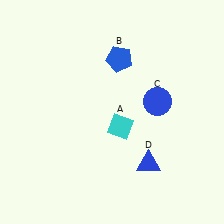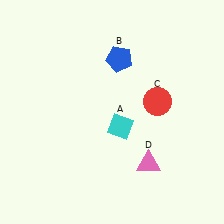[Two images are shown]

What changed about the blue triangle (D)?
In Image 1, D is blue. In Image 2, it changed to pink.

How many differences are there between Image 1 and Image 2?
There are 2 differences between the two images.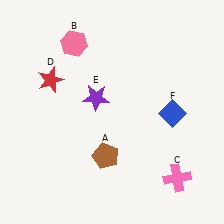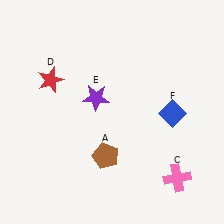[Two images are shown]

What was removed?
The pink hexagon (B) was removed in Image 2.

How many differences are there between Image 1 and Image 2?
There is 1 difference between the two images.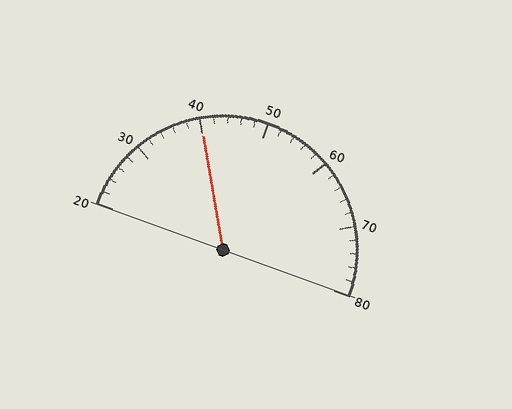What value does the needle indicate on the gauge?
The needle indicates approximately 40.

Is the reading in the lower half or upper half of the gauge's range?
The reading is in the lower half of the range (20 to 80).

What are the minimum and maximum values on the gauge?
The gauge ranges from 20 to 80.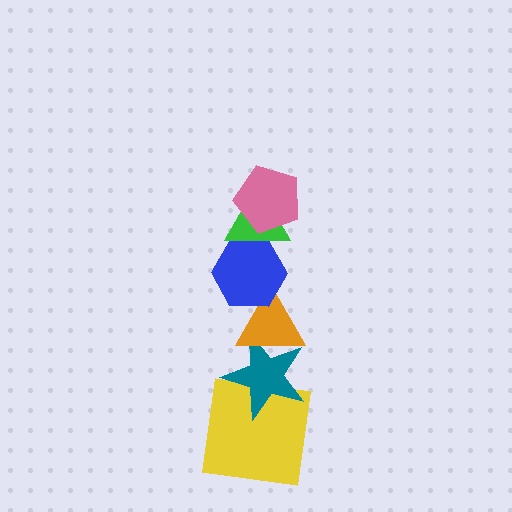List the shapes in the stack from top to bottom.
From top to bottom: the pink pentagon, the green triangle, the blue hexagon, the orange triangle, the teal star, the yellow square.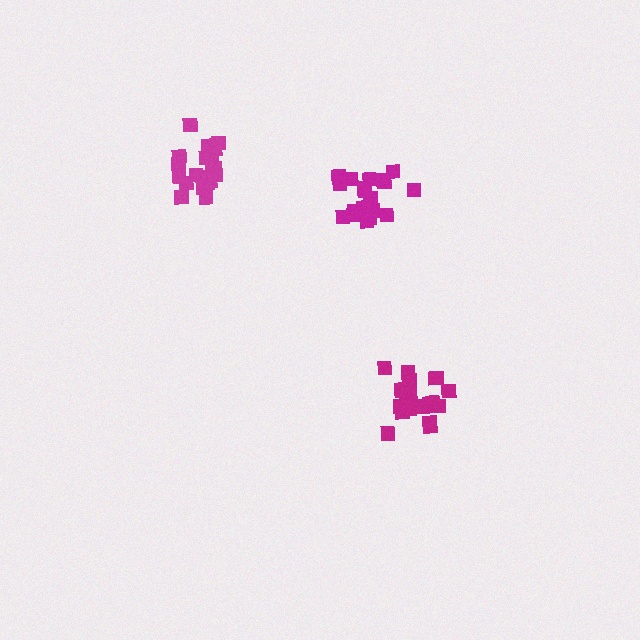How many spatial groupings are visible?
There are 3 spatial groupings.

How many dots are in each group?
Group 1: 20 dots, Group 2: 20 dots, Group 3: 20 dots (60 total).